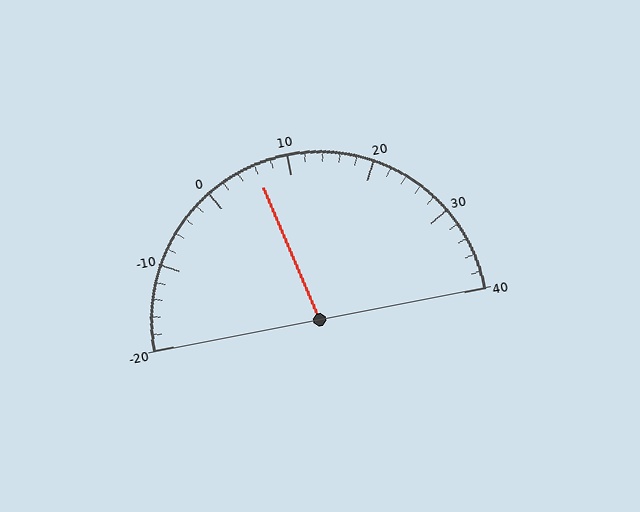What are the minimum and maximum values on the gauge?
The gauge ranges from -20 to 40.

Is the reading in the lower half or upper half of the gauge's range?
The reading is in the lower half of the range (-20 to 40).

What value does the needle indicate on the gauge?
The needle indicates approximately 6.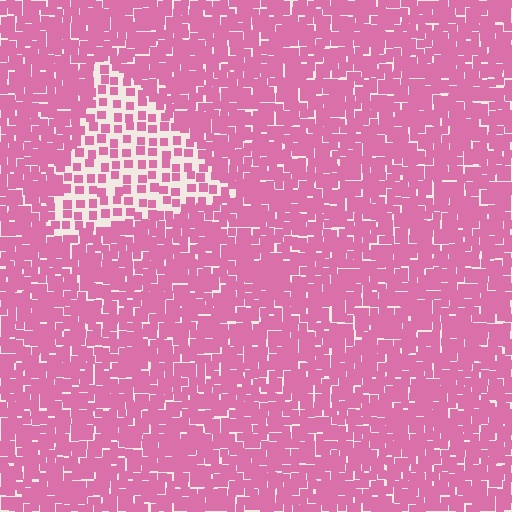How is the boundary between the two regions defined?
The boundary is defined by a change in element density (approximately 2.4x ratio). All elements are the same color, size, and shape.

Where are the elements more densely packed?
The elements are more densely packed outside the triangle boundary.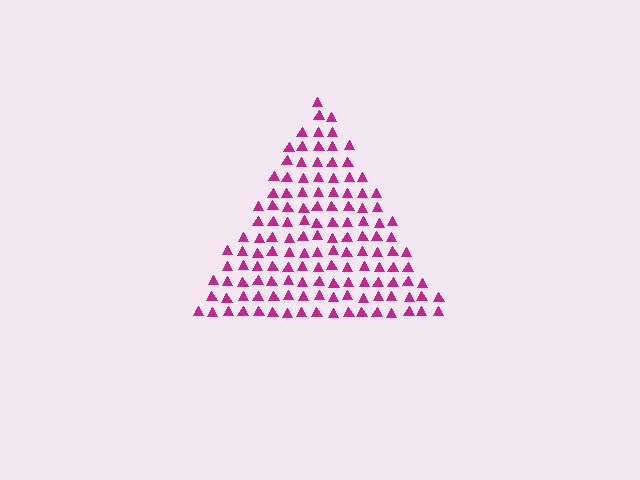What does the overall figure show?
The overall figure shows a triangle.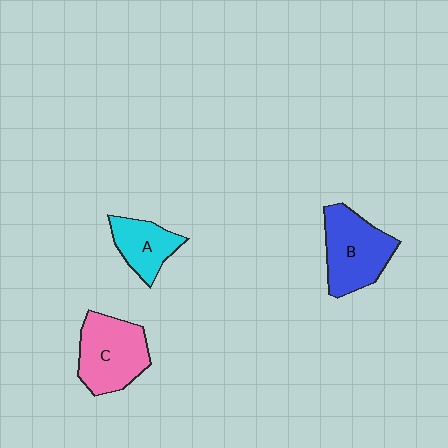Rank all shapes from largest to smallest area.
From largest to smallest: B (blue), C (pink), A (cyan).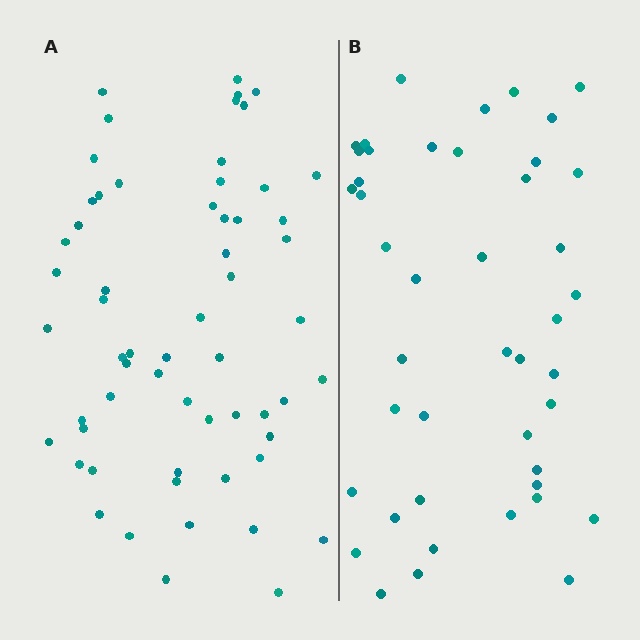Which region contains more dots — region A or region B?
Region A (the left region) has more dots.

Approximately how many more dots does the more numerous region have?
Region A has approximately 15 more dots than region B.